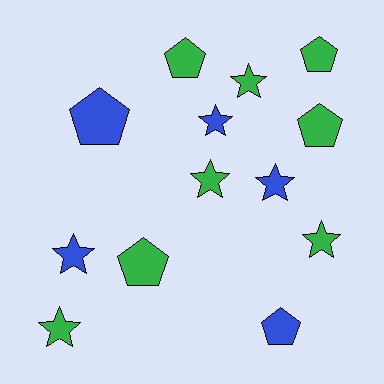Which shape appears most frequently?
Star, with 7 objects.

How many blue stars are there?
There are 3 blue stars.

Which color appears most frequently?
Green, with 8 objects.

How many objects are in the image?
There are 13 objects.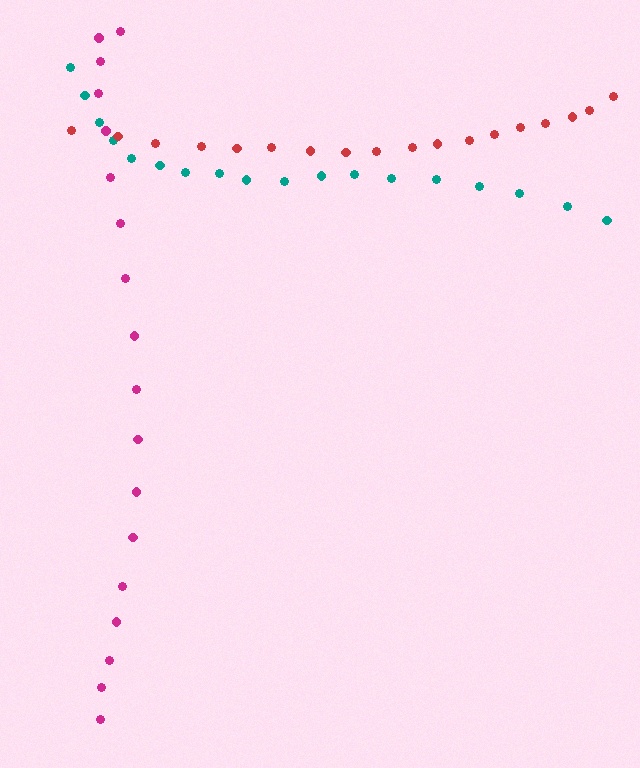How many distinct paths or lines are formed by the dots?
There are 3 distinct paths.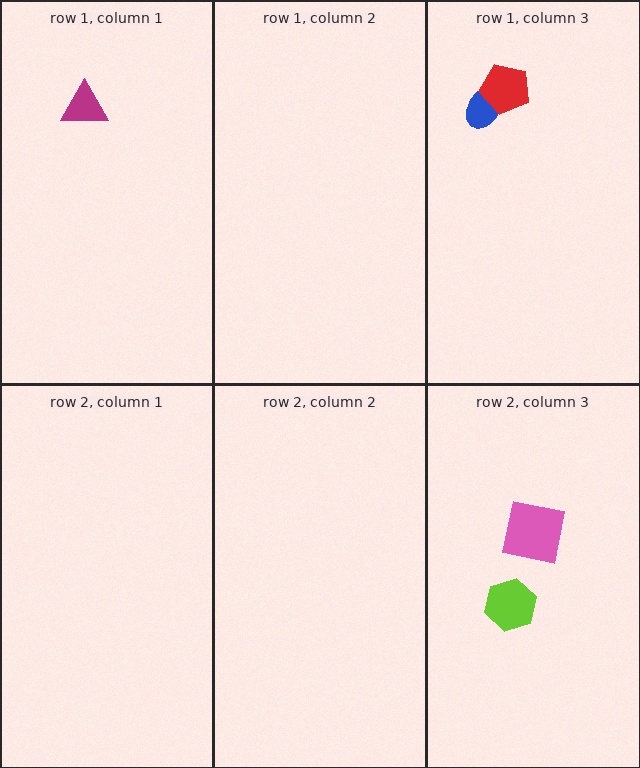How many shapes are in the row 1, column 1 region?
1.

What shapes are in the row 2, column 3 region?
The pink square, the lime hexagon.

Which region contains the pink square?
The row 2, column 3 region.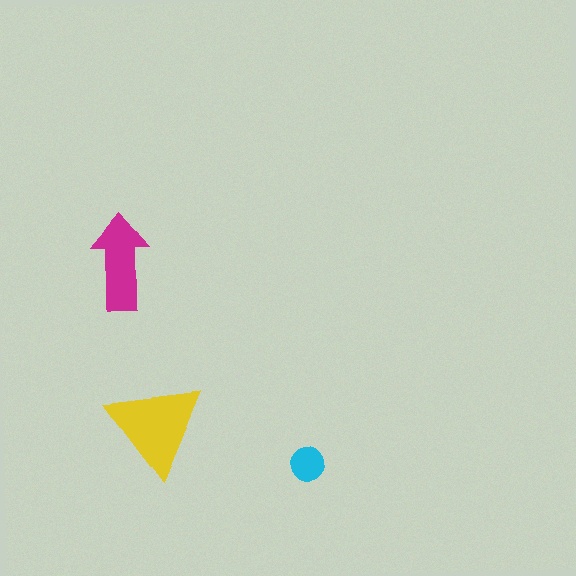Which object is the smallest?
The cyan circle.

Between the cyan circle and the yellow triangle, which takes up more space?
The yellow triangle.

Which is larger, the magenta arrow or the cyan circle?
The magenta arrow.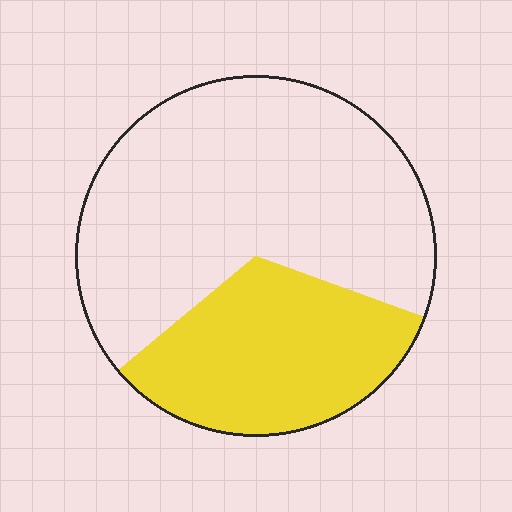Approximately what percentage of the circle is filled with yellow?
Approximately 35%.